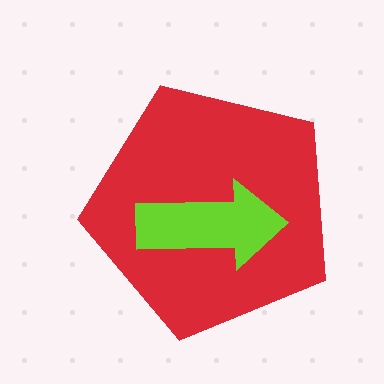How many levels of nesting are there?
2.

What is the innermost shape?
The lime arrow.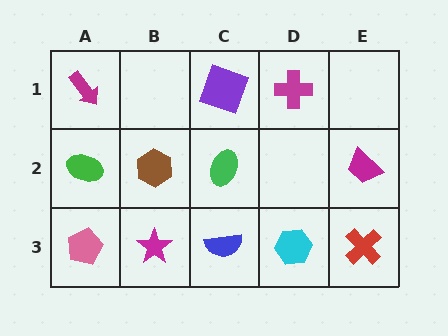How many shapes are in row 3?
5 shapes.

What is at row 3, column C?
A blue semicircle.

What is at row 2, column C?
A green ellipse.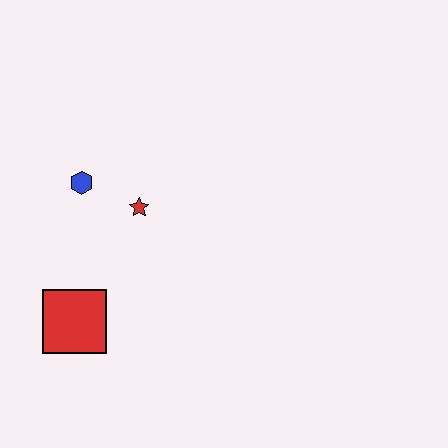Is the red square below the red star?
Yes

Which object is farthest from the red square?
The blue hexagon is farthest from the red square.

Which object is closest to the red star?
The blue hexagon is closest to the red star.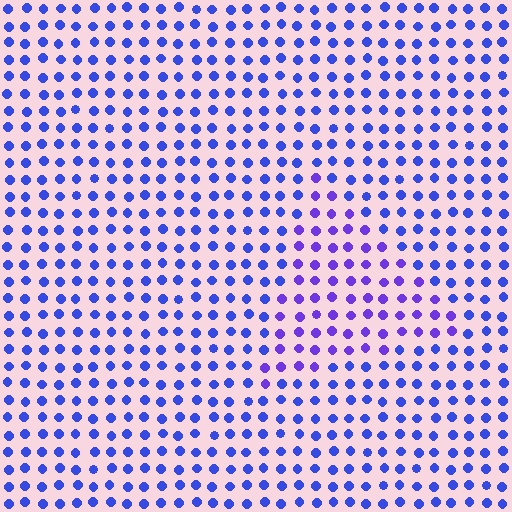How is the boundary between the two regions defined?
The boundary is defined purely by a slight shift in hue (about 27 degrees). Spacing, size, and orientation are identical on both sides.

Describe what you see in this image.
The image is filled with small blue elements in a uniform arrangement. A triangle-shaped region is visible where the elements are tinted to a slightly different hue, forming a subtle color boundary.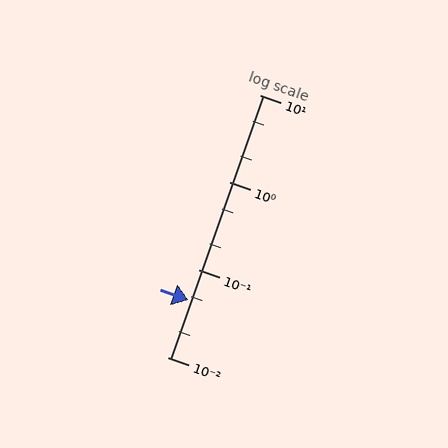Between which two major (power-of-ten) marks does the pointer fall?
The pointer is between 0.01 and 0.1.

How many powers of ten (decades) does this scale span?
The scale spans 3 decades, from 0.01 to 10.